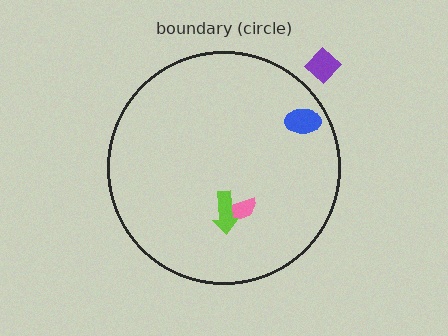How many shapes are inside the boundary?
3 inside, 1 outside.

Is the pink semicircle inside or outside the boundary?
Inside.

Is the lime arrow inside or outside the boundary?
Inside.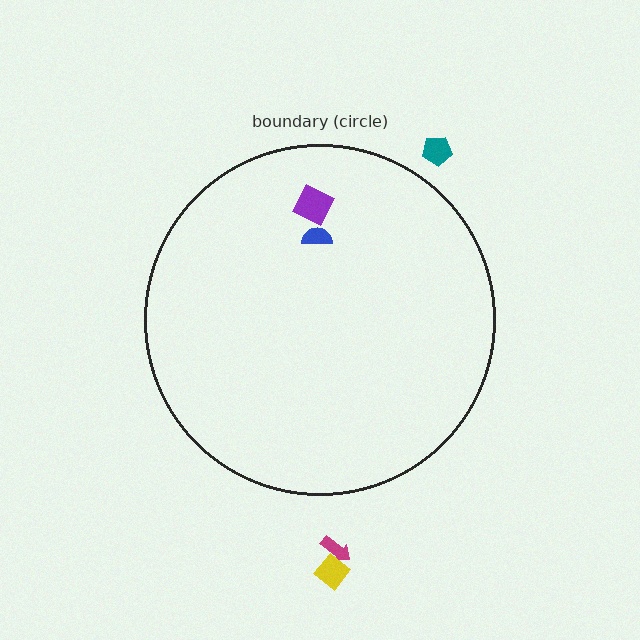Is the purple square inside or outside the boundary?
Inside.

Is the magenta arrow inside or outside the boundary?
Outside.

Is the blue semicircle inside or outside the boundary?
Inside.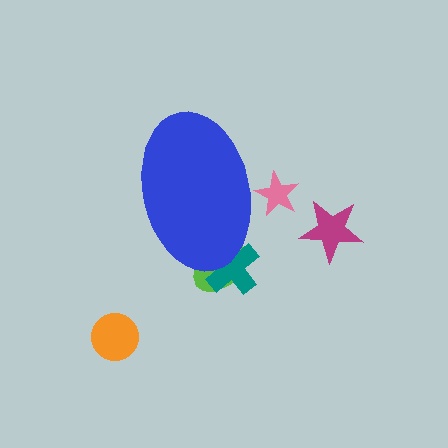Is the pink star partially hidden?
Yes, the pink star is partially hidden behind the blue ellipse.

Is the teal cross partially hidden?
Yes, the teal cross is partially hidden behind the blue ellipse.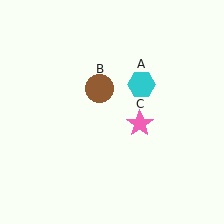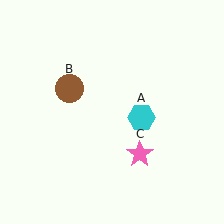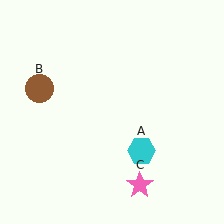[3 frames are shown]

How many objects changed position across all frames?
3 objects changed position: cyan hexagon (object A), brown circle (object B), pink star (object C).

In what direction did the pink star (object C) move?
The pink star (object C) moved down.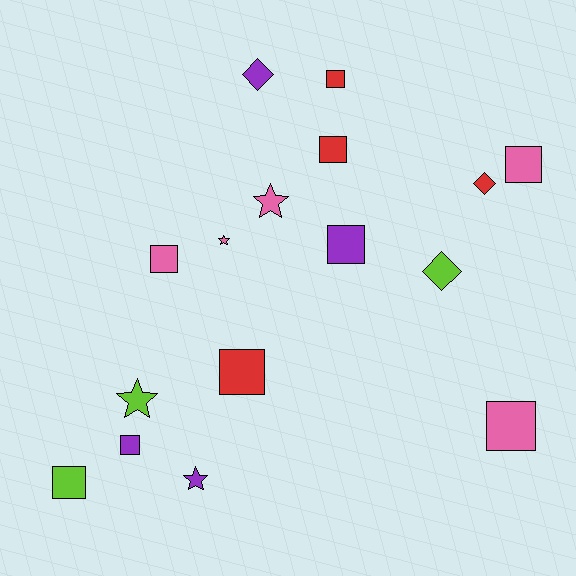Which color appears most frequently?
Pink, with 5 objects.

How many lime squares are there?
There is 1 lime square.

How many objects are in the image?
There are 16 objects.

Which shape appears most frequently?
Square, with 9 objects.